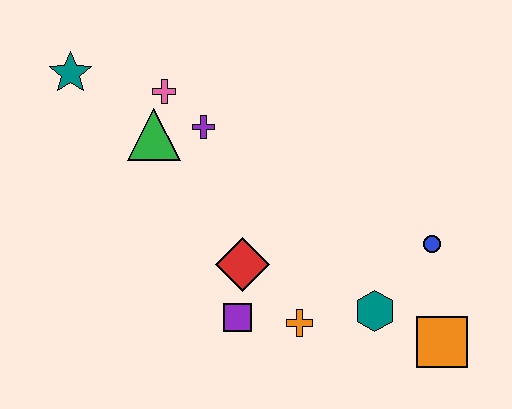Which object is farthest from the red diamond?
The teal star is farthest from the red diamond.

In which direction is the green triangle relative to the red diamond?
The green triangle is above the red diamond.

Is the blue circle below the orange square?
No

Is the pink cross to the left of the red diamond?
Yes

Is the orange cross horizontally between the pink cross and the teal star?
No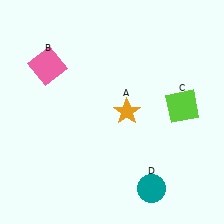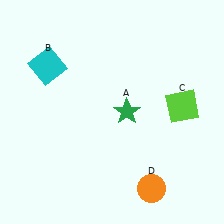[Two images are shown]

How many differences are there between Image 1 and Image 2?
There are 3 differences between the two images.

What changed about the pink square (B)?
In Image 1, B is pink. In Image 2, it changed to cyan.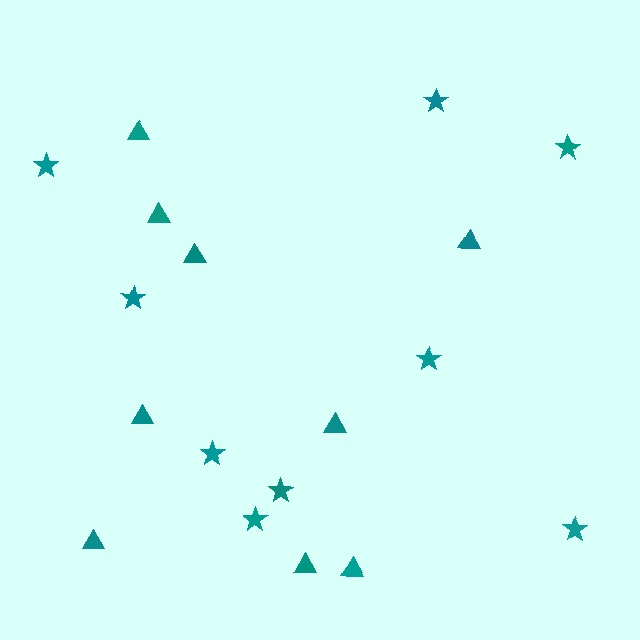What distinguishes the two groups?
There are 2 groups: one group of stars (9) and one group of triangles (9).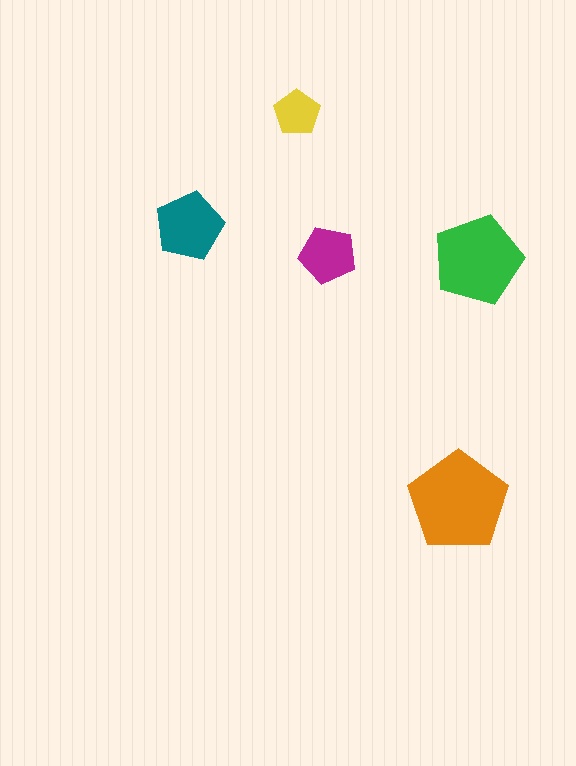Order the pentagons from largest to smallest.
the orange one, the green one, the teal one, the magenta one, the yellow one.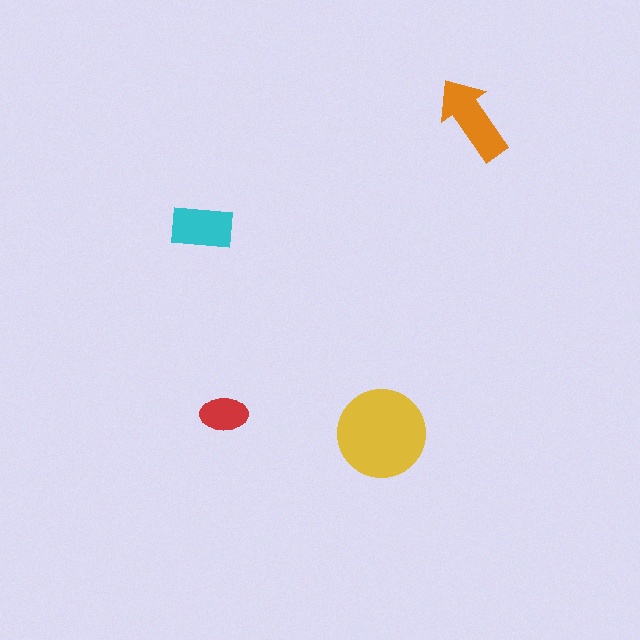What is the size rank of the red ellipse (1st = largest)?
4th.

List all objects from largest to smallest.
The yellow circle, the orange arrow, the cyan rectangle, the red ellipse.